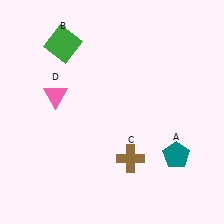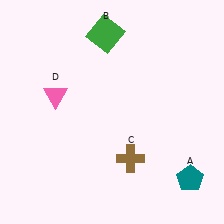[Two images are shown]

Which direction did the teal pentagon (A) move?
The teal pentagon (A) moved down.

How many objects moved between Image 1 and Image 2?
2 objects moved between the two images.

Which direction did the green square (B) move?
The green square (B) moved right.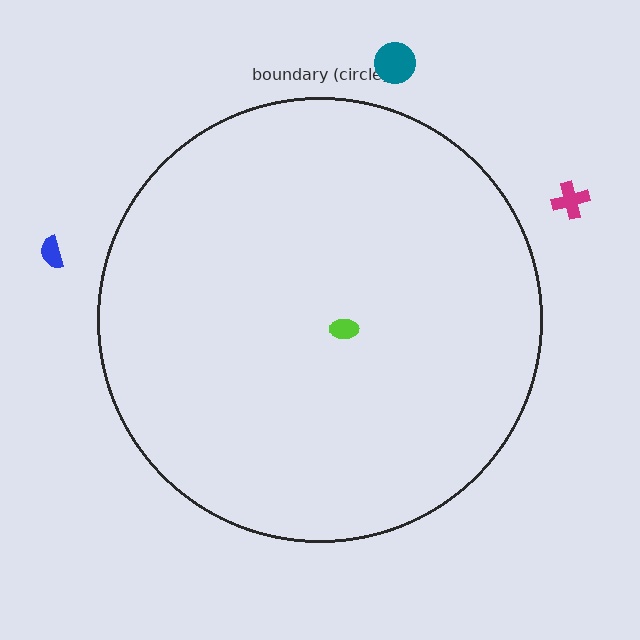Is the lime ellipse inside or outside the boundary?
Inside.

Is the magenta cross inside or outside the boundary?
Outside.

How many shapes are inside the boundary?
1 inside, 3 outside.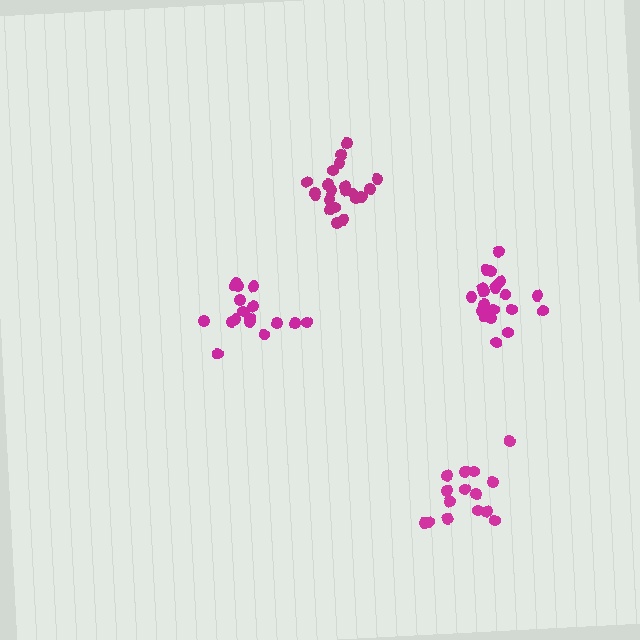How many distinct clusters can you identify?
There are 4 distinct clusters.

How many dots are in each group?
Group 1: 21 dots, Group 2: 15 dots, Group 3: 21 dots, Group 4: 17 dots (74 total).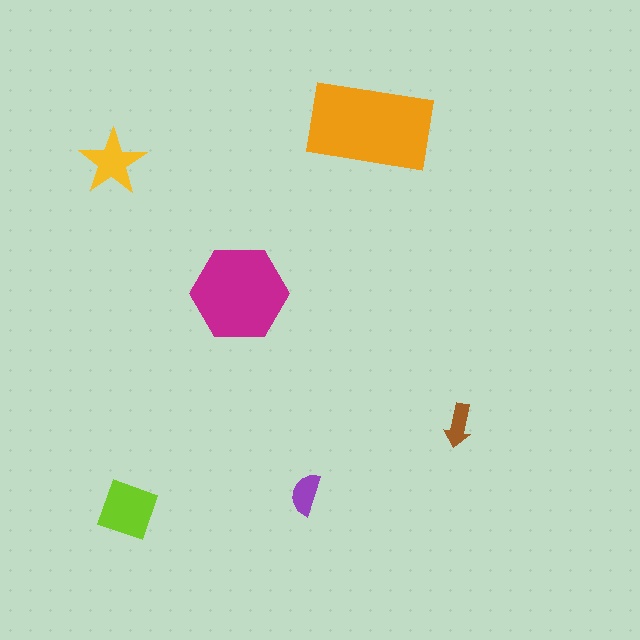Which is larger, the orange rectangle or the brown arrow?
The orange rectangle.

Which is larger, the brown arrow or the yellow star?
The yellow star.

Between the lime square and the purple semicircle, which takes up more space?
The lime square.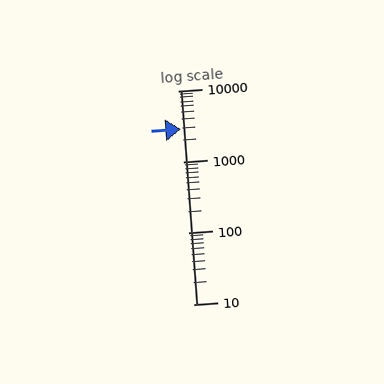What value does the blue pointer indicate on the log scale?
The pointer indicates approximately 2900.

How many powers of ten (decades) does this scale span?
The scale spans 3 decades, from 10 to 10000.